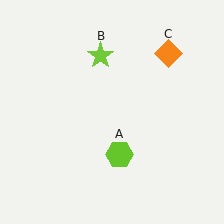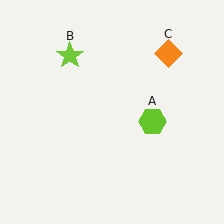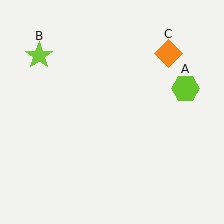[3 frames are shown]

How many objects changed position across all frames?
2 objects changed position: lime hexagon (object A), lime star (object B).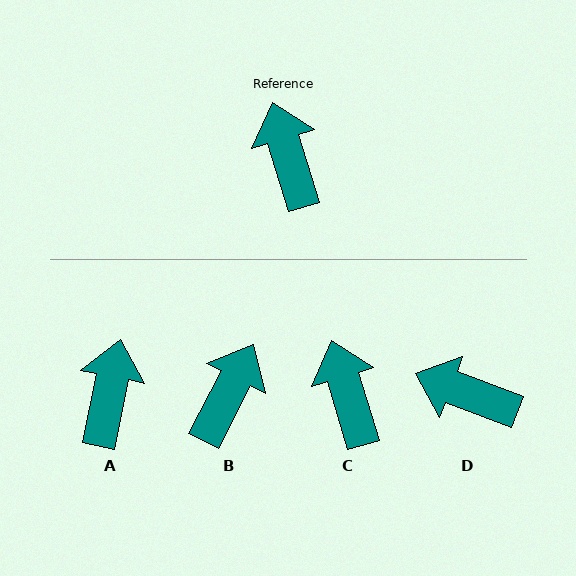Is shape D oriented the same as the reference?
No, it is off by about 52 degrees.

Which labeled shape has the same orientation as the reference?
C.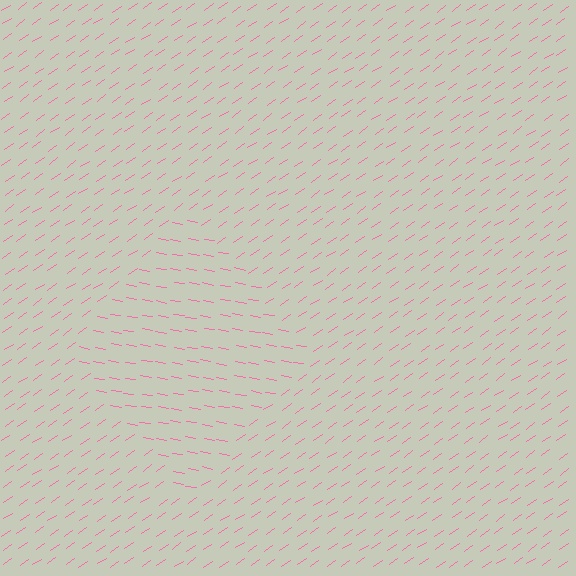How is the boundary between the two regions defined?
The boundary is defined purely by a change in line orientation (approximately 45 degrees difference). All lines are the same color and thickness.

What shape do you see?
I see a diamond.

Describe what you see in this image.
The image is filled with small pink line segments. A diamond region in the image has lines oriented differently from the surrounding lines, creating a visible texture boundary.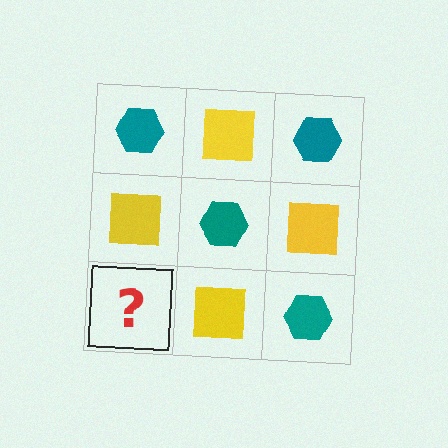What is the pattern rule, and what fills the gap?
The rule is that it alternates teal hexagon and yellow square in a checkerboard pattern. The gap should be filled with a teal hexagon.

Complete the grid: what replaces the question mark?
The question mark should be replaced with a teal hexagon.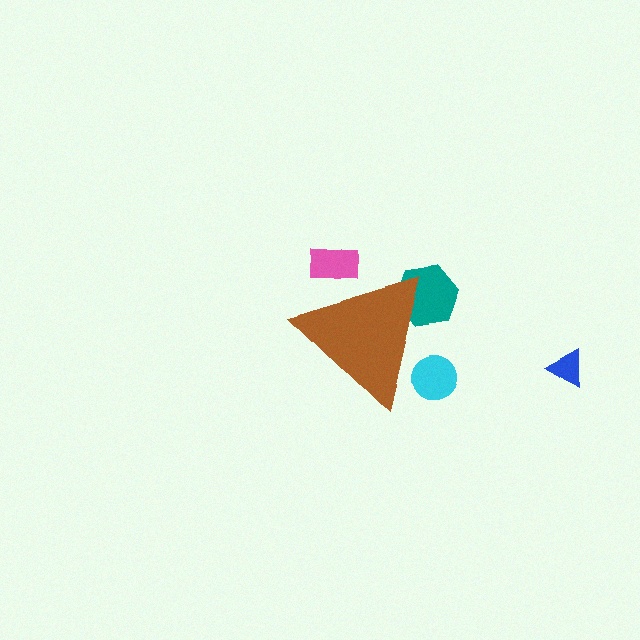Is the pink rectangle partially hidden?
Yes, the pink rectangle is partially hidden behind the brown triangle.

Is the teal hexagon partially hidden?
Yes, the teal hexagon is partially hidden behind the brown triangle.